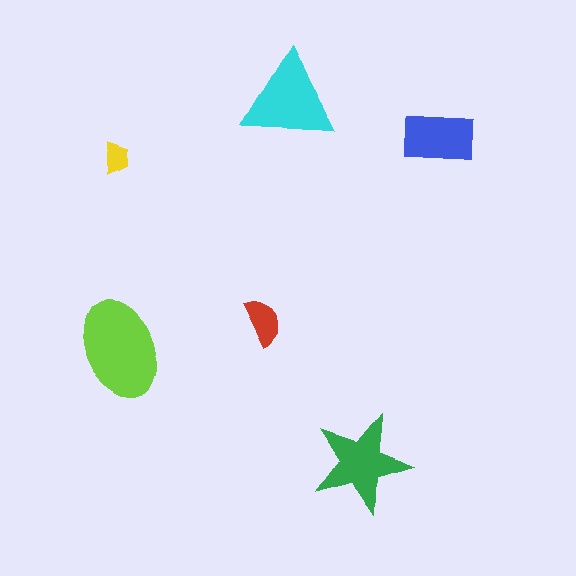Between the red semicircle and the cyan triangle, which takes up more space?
The cyan triangle.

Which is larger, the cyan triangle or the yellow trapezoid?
The cyan triangle.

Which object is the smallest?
The yellow trapezoid.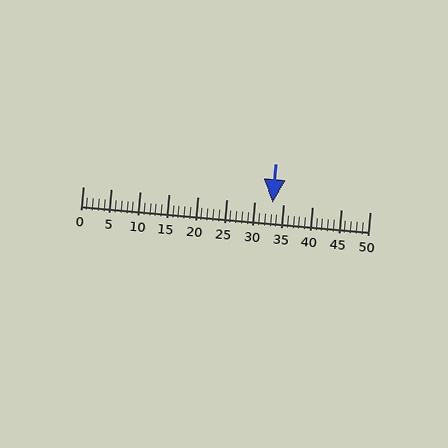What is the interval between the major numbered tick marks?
The major tick marks are spaced 5 units apart.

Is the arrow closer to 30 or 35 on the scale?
The arrow is closer to 35.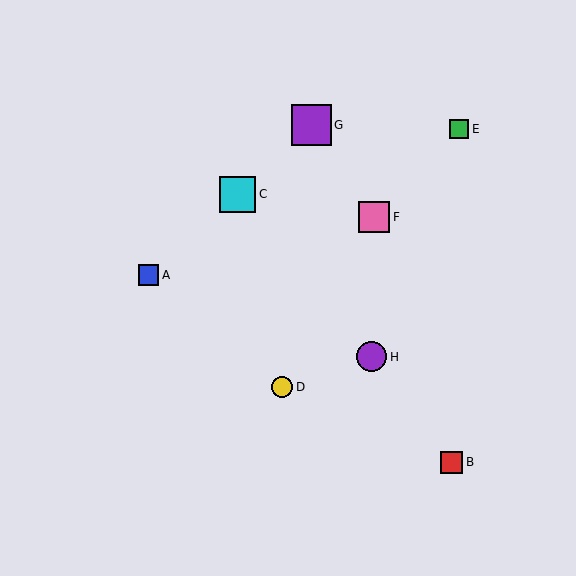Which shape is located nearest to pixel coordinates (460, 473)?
The red square (labeled B) at (452, 462) is nearest to that location.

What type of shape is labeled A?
Shape A is a blue square.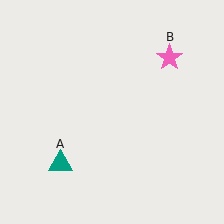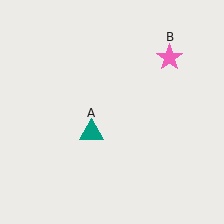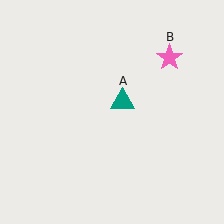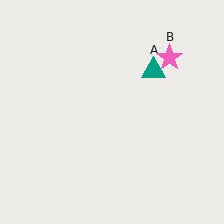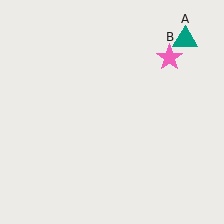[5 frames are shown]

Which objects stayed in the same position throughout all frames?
Pink star (object B) remained stationary.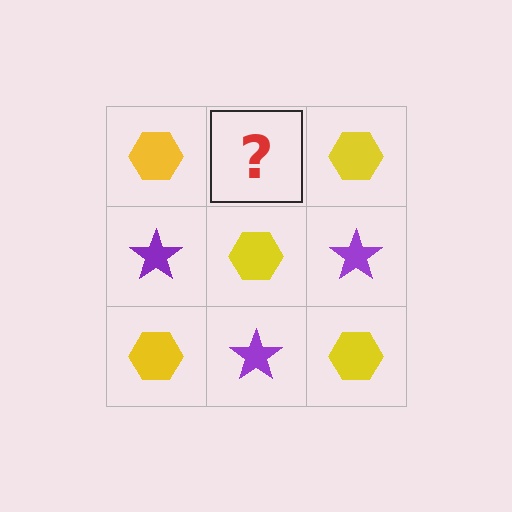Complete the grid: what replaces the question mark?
The question mark should be replaced with a purple star.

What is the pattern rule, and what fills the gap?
The rule is that it alternates yellow hexagon and purple star in a checkerboard pattern. The gap should be filled with a purple star.